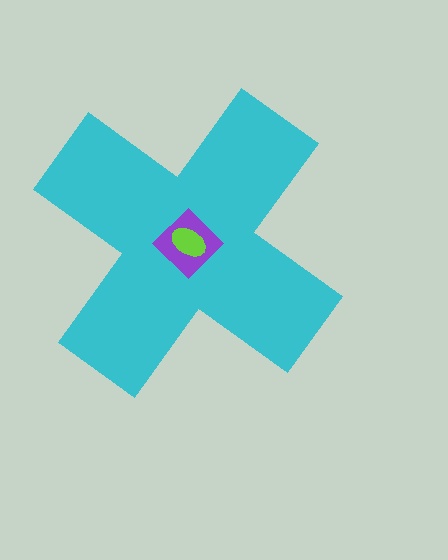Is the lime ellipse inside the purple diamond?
Yes.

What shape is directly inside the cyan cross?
The purple diamond.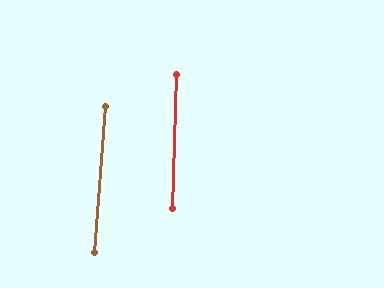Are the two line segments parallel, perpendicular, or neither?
Parallel — their directions differ by only 1.9°.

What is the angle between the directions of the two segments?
Approximately 2 degrees.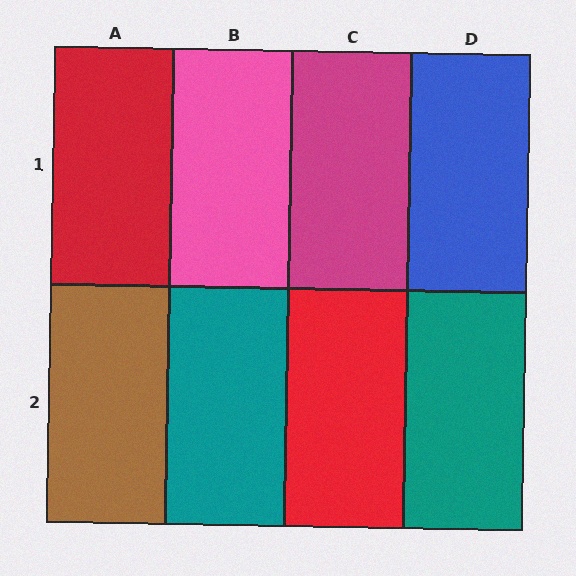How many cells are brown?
1 cell is brown.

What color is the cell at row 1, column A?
Red.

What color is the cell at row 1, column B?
Pink.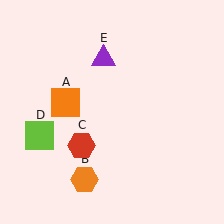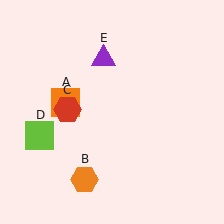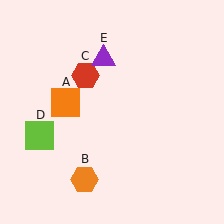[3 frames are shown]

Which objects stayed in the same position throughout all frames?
Orange square (object A) and orange hexagon (object B) and lime square (object D) and purple triangle (object E) remained stationary.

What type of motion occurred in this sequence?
The red hexagon (object C) rotated clockwise around the center of the scene.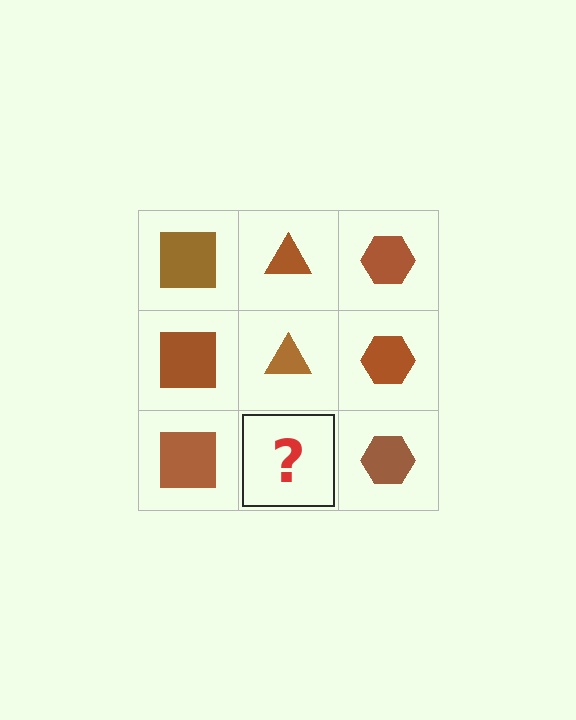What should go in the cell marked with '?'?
The missing cell should contain a brown triangle.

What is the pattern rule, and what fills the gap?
The rule is that each column has a consistent shape. The gap should be filled with a brown triangle.